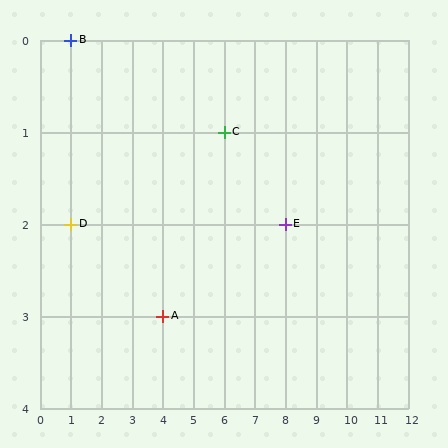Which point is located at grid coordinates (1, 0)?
Point B is at (1, 0).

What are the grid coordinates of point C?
Point C is at grid coordinates (6, 1).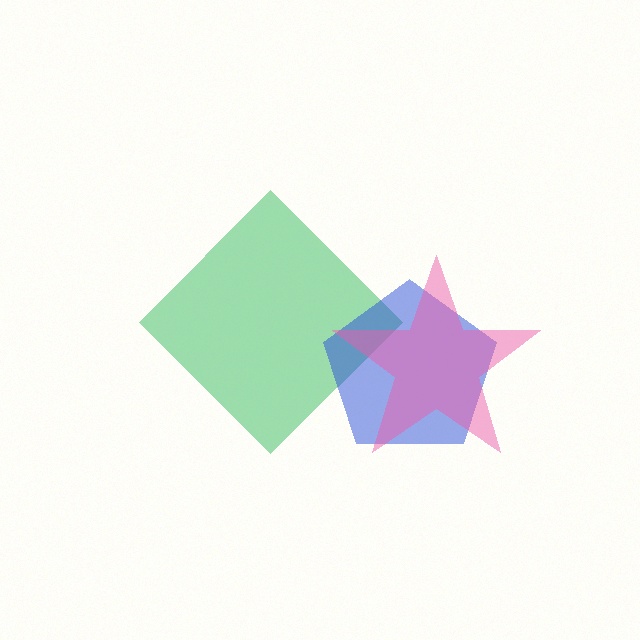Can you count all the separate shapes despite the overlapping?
Yes, there are 3 separate shapes.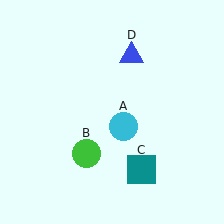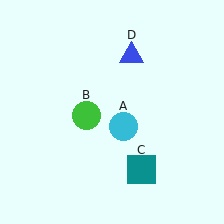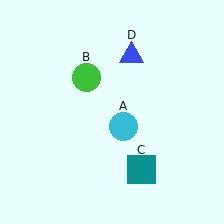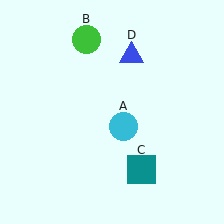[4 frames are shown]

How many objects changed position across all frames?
1 object changed position: green circle (object B).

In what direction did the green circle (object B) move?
The green circle (object B) moved up.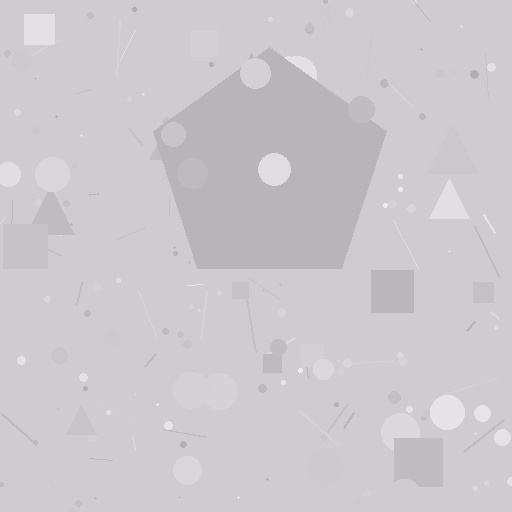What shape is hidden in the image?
A pentagon is hidden in the image.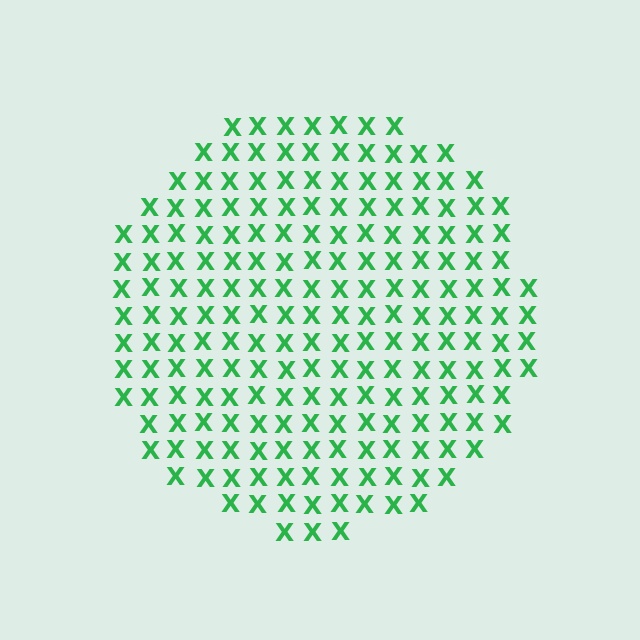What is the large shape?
The large shape is a circle.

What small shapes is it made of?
It is made of small letter X's.